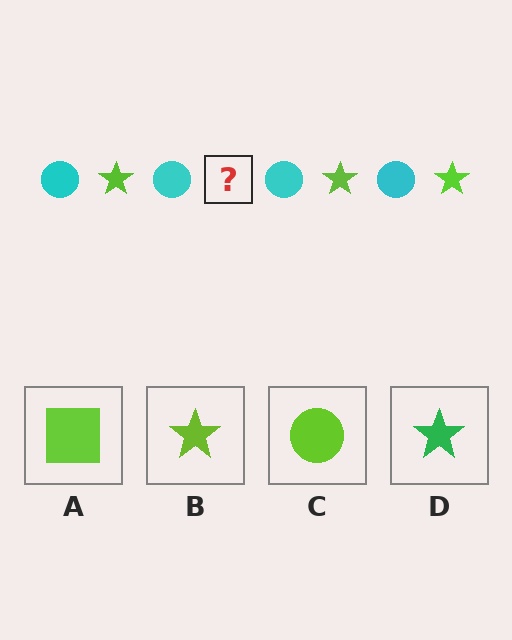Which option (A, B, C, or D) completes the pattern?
B.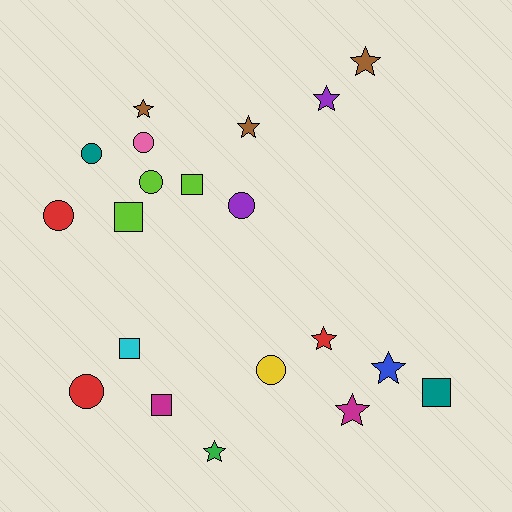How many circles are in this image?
There are 7 circles.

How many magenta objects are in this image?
There are 2 magenta objects.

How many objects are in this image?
There are 20 objects.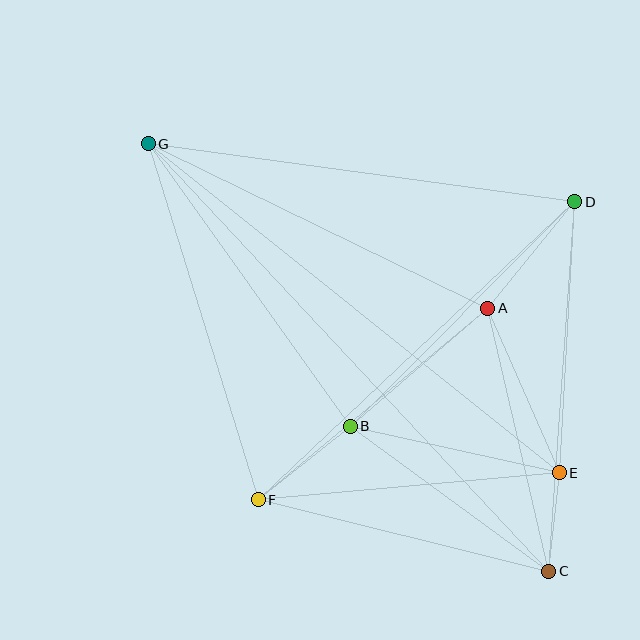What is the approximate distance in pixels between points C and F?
The distance between C and F is approximately 299 pixels.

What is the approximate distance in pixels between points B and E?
The distance between B and E is approximately 214 pixels.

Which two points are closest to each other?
Points C and E are closest to each other.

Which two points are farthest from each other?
Points C and G are farthest from each other.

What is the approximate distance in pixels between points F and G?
The distance between F and G is approximately 373 pixels.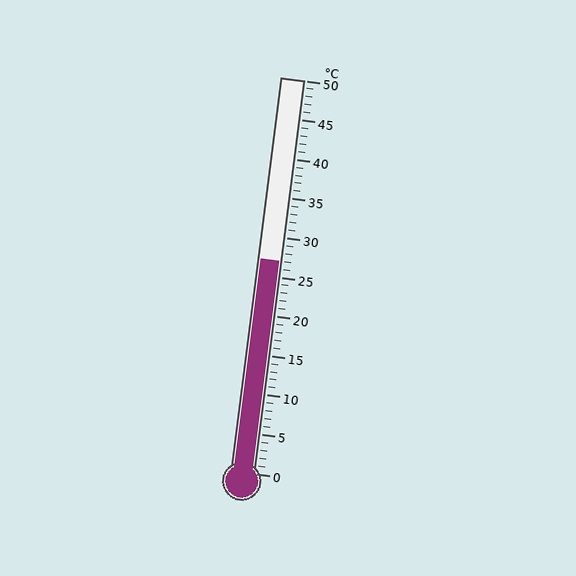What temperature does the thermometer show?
The thermometer shows approximately 27°C.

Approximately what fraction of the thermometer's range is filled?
The thermometer is filled to approximately 55% of its range.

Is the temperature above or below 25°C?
The temperature is above 25°C.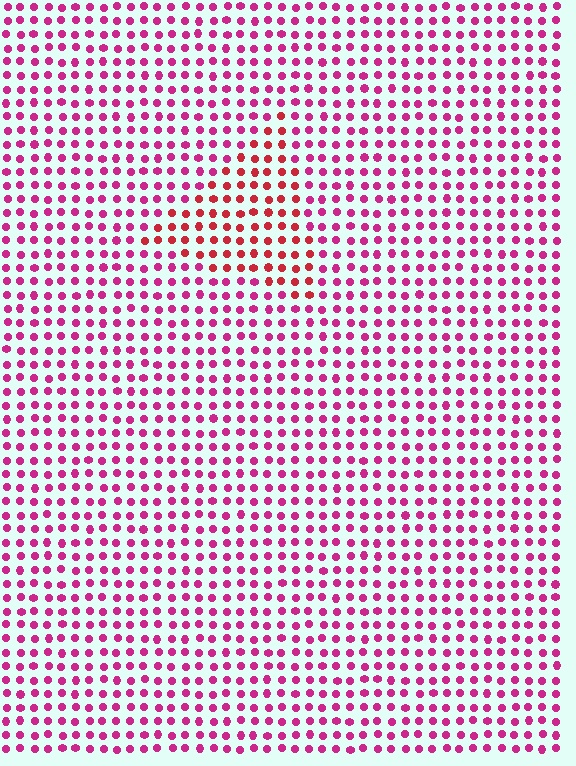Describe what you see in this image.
The image is filled with small magenta elements in a uniform arrangement. A triangle-shaped region is visible where the elements are tinted to a slightly different hue, forming a subtle color boundary.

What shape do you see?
I see a triangle.